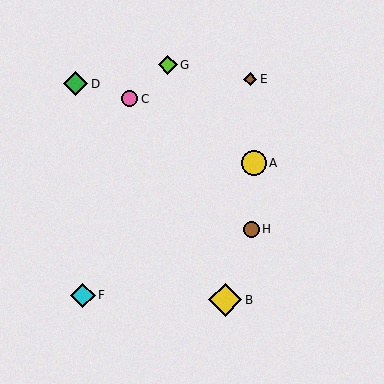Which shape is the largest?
The yellow diamond (labeled B) is the largest.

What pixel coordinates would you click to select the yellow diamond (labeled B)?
Click at (225, 300) to select the yellow diamond B.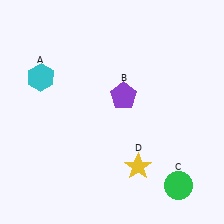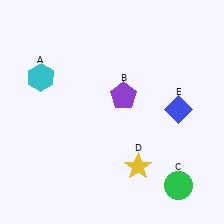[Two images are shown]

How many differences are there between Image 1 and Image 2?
There is 1 difference between the two images.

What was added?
A blue diamond (E) was added in Image 2.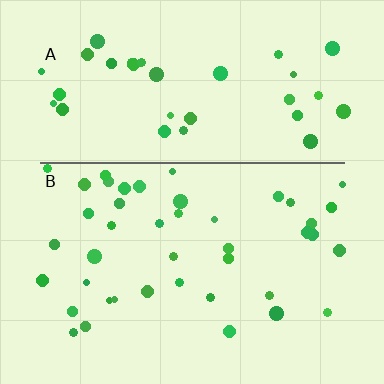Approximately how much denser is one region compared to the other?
Approximately 1.1× — region B over region A.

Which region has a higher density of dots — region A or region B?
B (the bottom).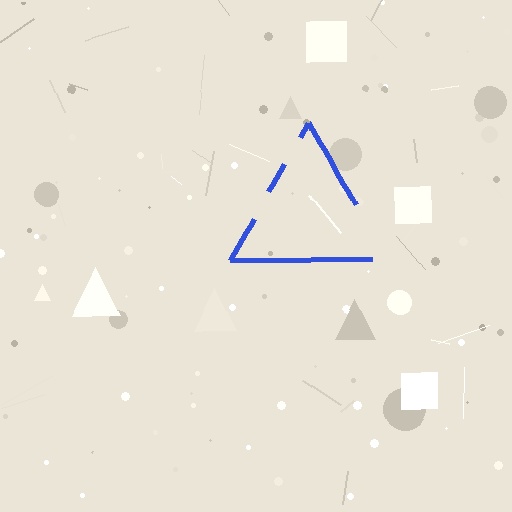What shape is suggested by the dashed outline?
The dashed outline suggests a triangle.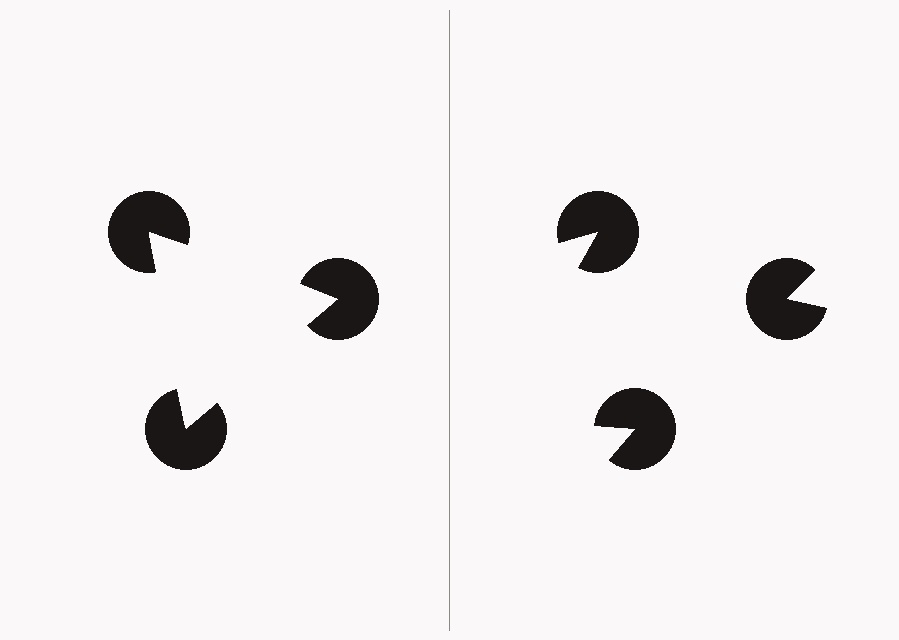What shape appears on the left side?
An illusory triangle.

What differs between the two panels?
The pac-man discs are positioned identically on both sides; only the wedge orientations differ. On the left they align to a triangle; on the right they are misaligned.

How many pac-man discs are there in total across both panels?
6 — 3 on each side.